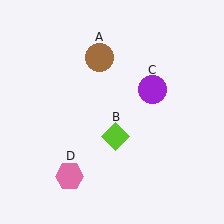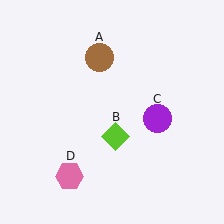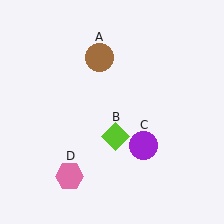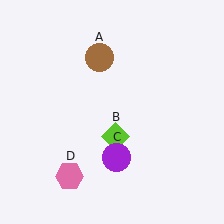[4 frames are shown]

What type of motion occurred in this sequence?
The purple circle (object C) rotated clockwise around the center of the scene.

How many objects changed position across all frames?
1 object changed position: purple circle (object C).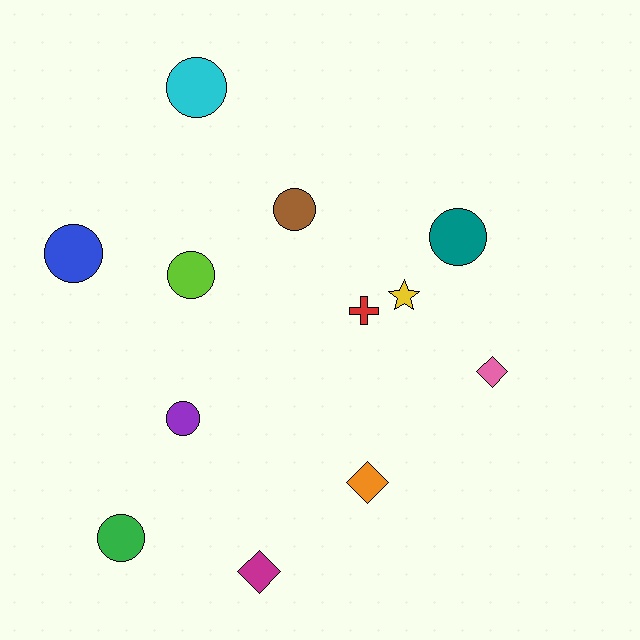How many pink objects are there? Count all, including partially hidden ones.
There is 1 pink object.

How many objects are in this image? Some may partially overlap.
There are 12 objects.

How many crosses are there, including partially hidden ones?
There is 1 cross.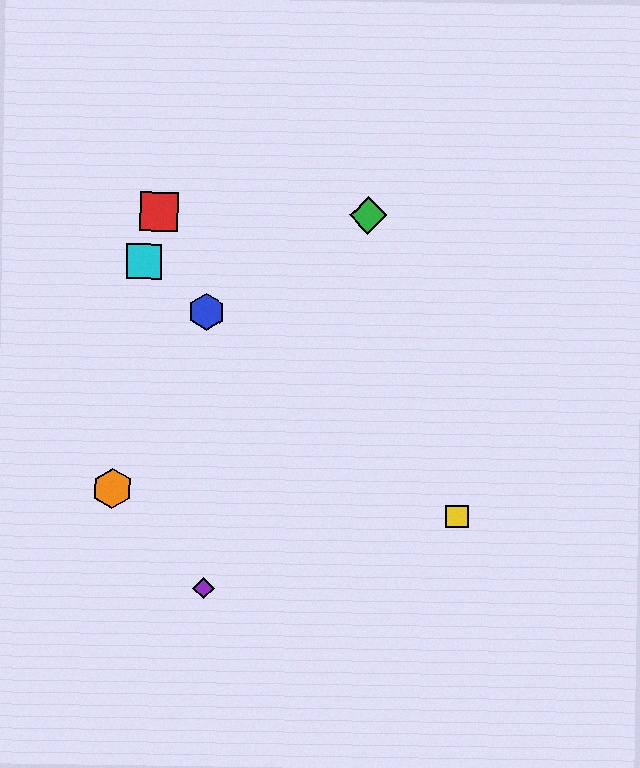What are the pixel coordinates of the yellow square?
The yellow square is at (457, 517).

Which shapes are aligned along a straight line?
The blue hexagon, the yellow square, the cyan square are aligned along a straight line.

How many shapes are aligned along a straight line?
3 shapes (the blue hexagon, the yellow square, the cyan square) are aligned along a straight line.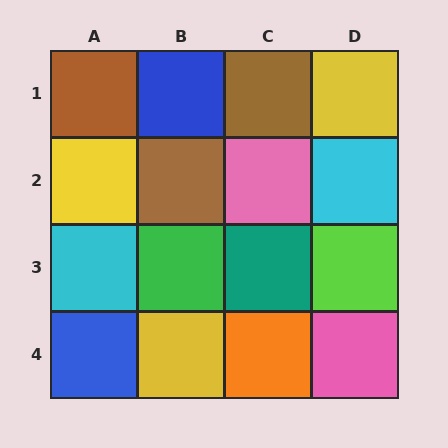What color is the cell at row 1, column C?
Brown.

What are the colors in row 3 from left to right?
Cyan, green, teal, lime.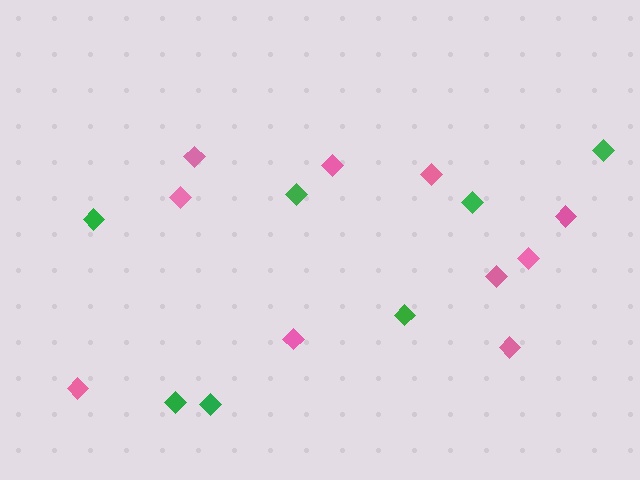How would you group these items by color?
There are 2 groups: one group of pink diamonds (10) and one group of green diamonds (7).